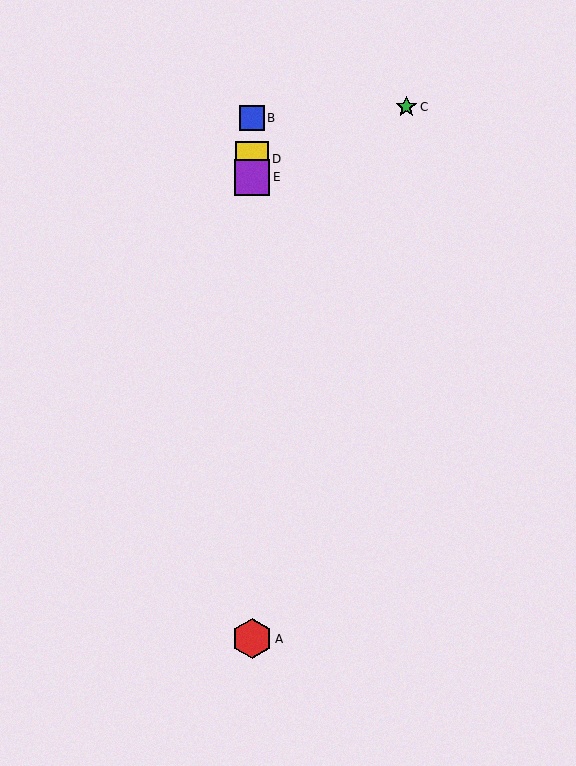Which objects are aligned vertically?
Objects A, B, D, E are aligned vertically.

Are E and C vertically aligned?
No, E is at x≈252 and C is at x≈406.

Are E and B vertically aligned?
Yes, both are at x≈252.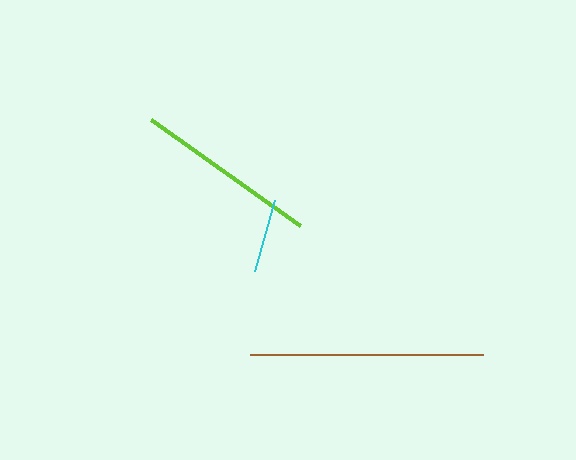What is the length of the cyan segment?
The cyan segment is approximately 74 pixels long.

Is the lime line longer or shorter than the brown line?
The brown line is longer than the lime line.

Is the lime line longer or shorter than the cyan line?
The lime line is longer than the cyan line.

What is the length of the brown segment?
The brown segment is approximately 232 pixels long.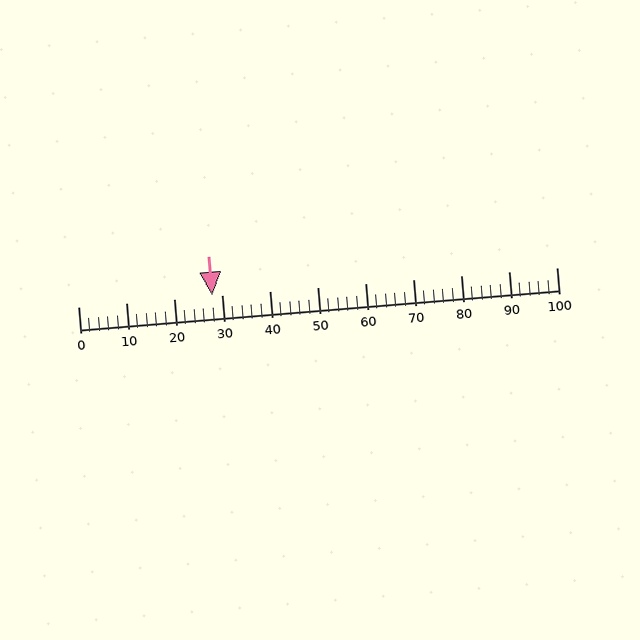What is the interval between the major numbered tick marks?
The major tick marks are spaced 10 units apart.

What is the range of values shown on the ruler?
The ruler shows values from 0 to 100.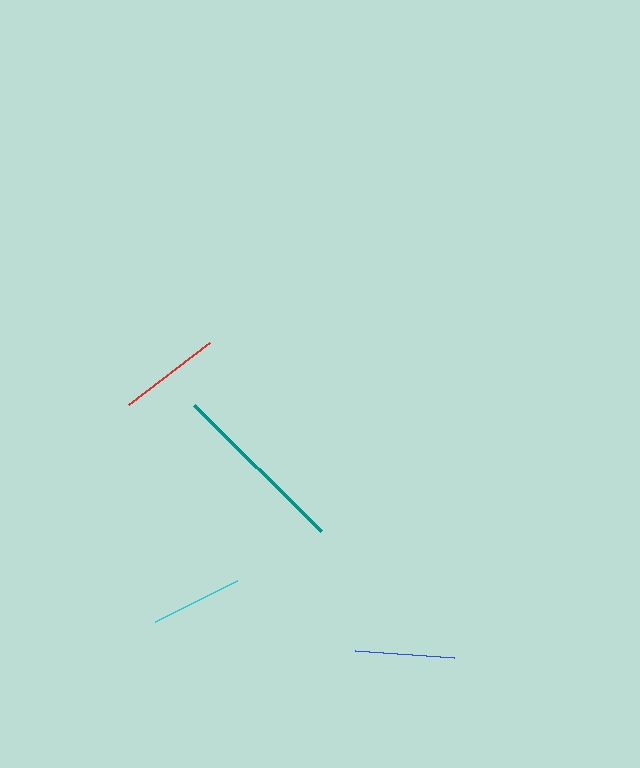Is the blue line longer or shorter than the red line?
The red line is longer than the blue line.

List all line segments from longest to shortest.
From longest to shortest: teal, red, blue, cyan.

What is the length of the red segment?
The red segment is approximately 103 pixels long.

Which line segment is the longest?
The teal line is the longest at approximately 179 pixels.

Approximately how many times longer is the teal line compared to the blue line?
The teal line is approximately 1.8 times the length of the blue line.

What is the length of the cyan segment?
The cyan segment is approximately 91 pixels long.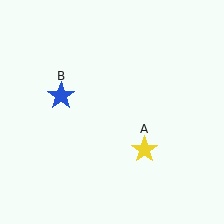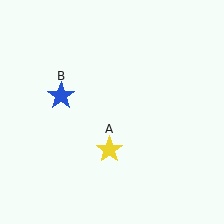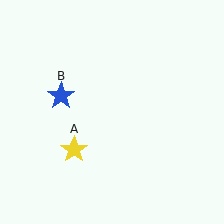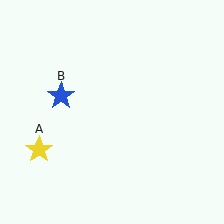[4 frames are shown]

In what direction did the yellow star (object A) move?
The yellow star (object A) moved left.